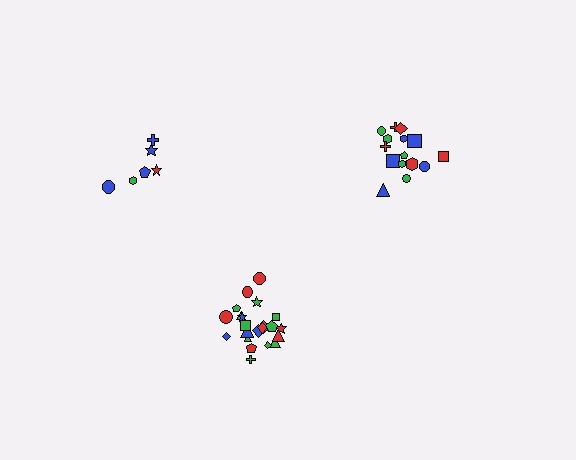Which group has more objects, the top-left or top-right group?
The top-right group.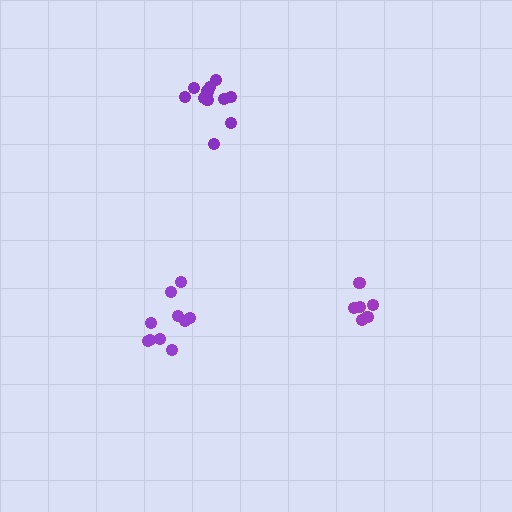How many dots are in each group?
Group 1: 10 dots, Group 2: 12 dots, Group 3: 6 dots (28 total).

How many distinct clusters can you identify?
There are 3 distinct clusters.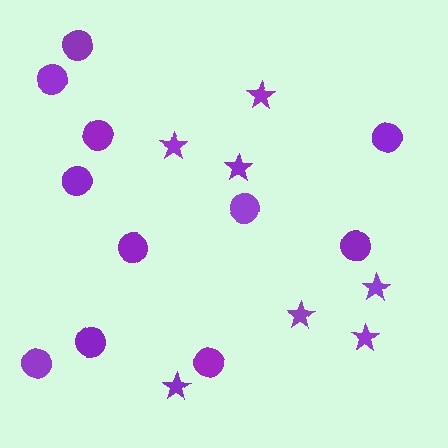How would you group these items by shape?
There are 2 groups: one group of stars (7) and one group of circles (11).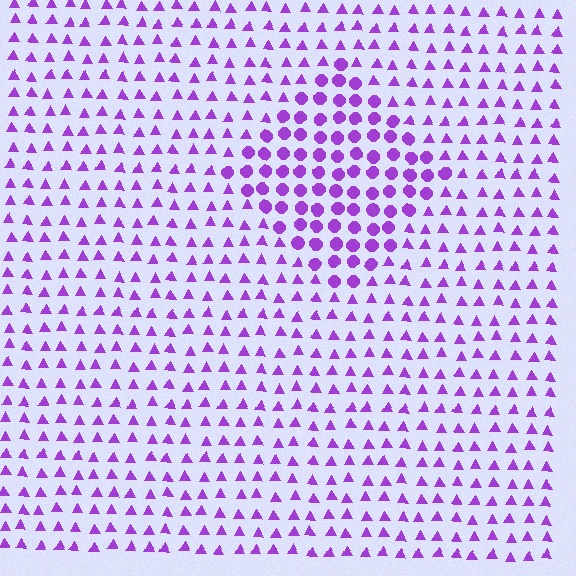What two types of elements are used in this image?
The image uses circles inside the diamond region and triangles outside it.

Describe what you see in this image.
The image is filled with small purple elements arranged in a uniform grid. A diamond-shaped region contains circles, while the surrounding area contains triangles. The boundary is defined purely by the change in element shape.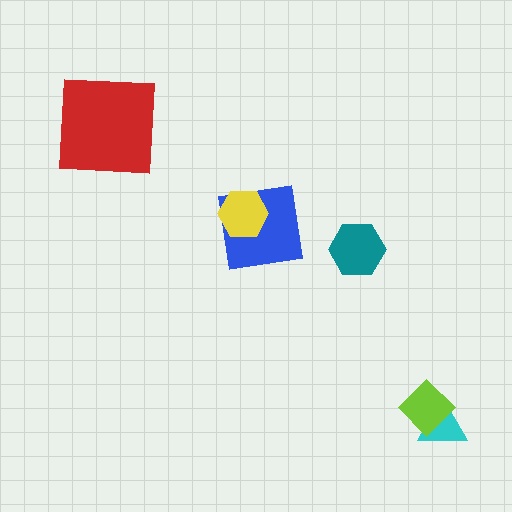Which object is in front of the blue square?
The yellow hexagon is in front of the blue square.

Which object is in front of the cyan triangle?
The lime diamond is in front of the cyan triangle.